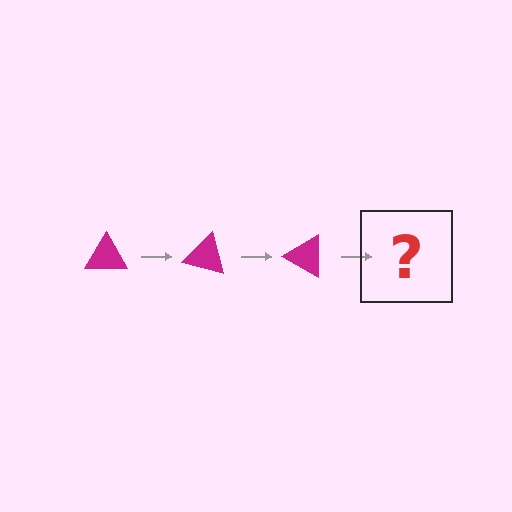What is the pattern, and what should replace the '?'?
The pattern is that the triangle rotates 15 degrees each step. The '?' should be a magenta triangle rotated 45 degrees.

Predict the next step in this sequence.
The next step is a magenta triangle rotated 45 degrees.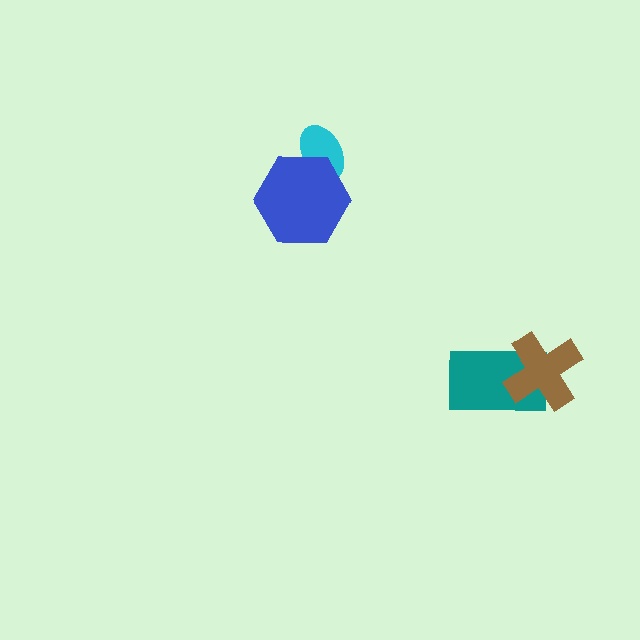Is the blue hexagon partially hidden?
No, no other shape covers it.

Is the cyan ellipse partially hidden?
Yes, it is partially covered by another shape.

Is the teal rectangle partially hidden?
Yes, it is partially covered by another shape.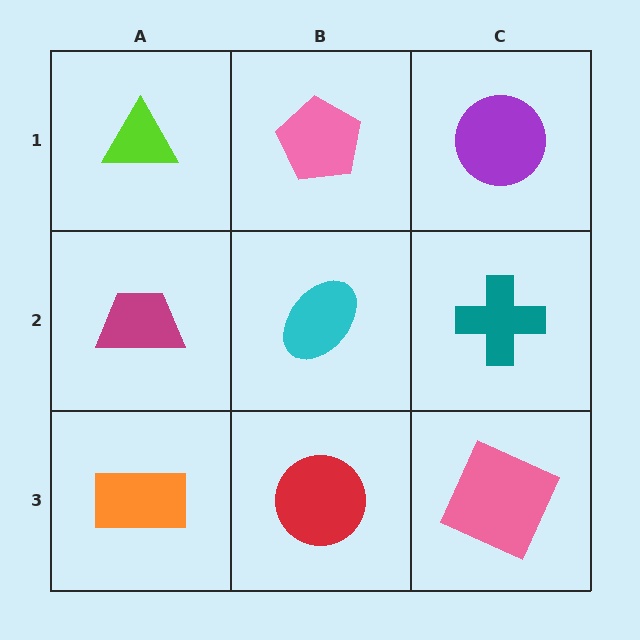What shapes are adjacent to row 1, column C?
A teal cross (row 2, column C), a pink pentagon (row 1, column B).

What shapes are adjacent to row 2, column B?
A pink pentagon (row 1, column B), a red circle (row 3, column B), a magenta trapezoid (row 2, column A), a teal cross (row 2, column C).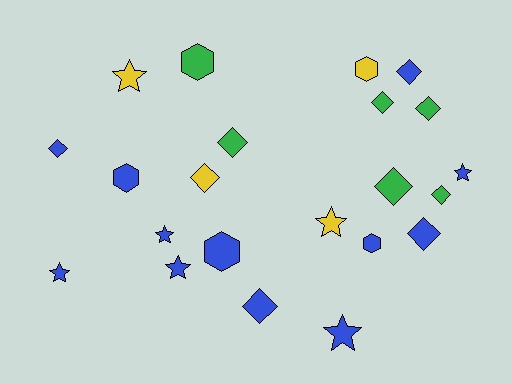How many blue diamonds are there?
There are 4 blue diamonds.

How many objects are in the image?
There are 22 objects.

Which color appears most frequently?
Blue, with 12 objects.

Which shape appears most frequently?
Diamond, with 10 objects.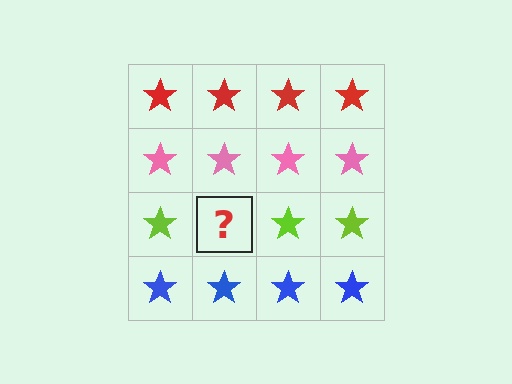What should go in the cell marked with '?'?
The missing cell should contain a lime star.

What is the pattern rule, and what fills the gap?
The rule is that each row has a consistent color. The gap should be filled with a lime star.